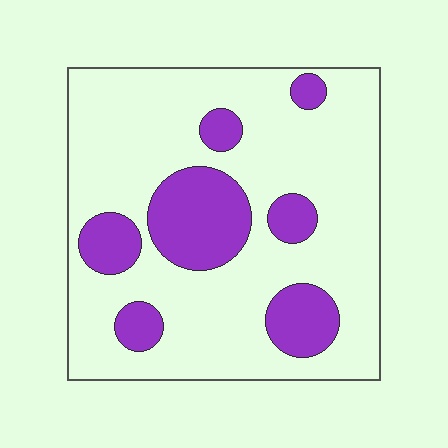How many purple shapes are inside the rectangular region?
7.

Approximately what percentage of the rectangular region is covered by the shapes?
Approximately 25%.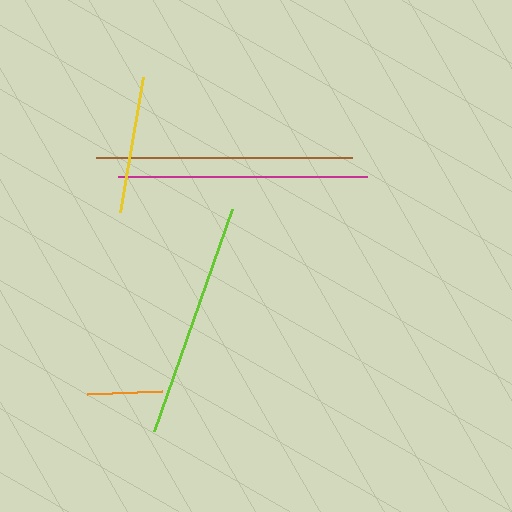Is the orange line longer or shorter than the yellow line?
The yellow line is longer than the orange line.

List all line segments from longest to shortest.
From longest to shortest: brown, magenta, lime, yellow, orange.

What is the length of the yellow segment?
The yellow segment is approximately 137 pixels long.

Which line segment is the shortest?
The orange line is the shortest at approximately 74 pixels.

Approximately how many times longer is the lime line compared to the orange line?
The lime line is approximately 3.2 times the length of the orange line.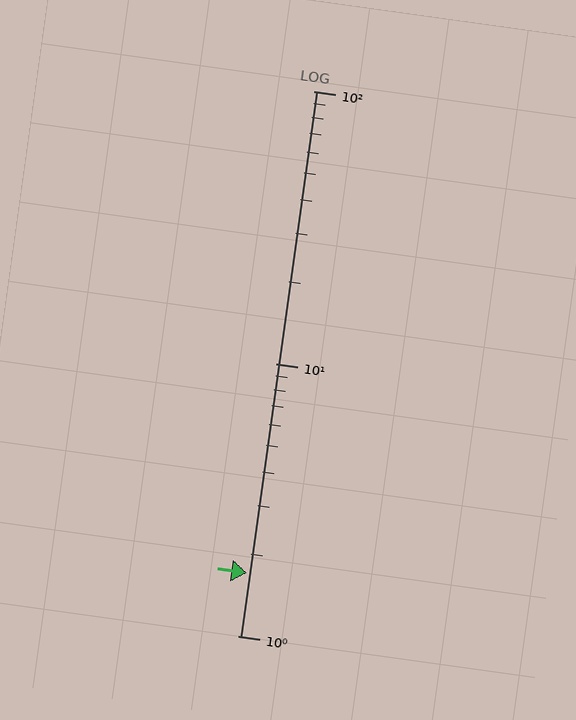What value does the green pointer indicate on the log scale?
The pointer indicates approximately 1.7.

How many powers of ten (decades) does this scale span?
The scale spans 2 decades, from 1 to 100.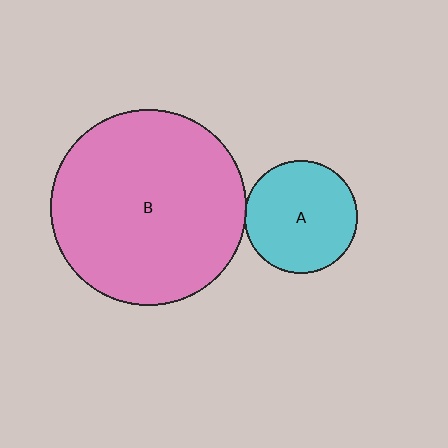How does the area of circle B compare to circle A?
Approximately 3.0 times.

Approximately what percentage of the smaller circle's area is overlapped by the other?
Approximately 5%.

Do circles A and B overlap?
Yes.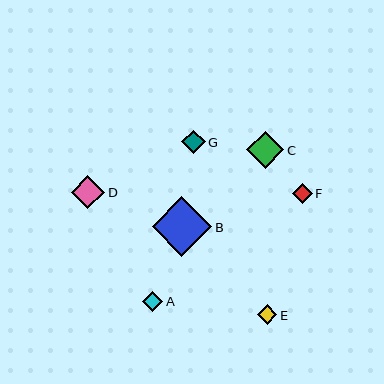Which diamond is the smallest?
Diamond E is the smallest with a size of approximately 19 pixels.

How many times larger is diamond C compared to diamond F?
Diamond C is approximately 1.8 times the size of diamond F.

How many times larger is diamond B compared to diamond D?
Diamond B is approximately 1.8 times the size of diamond D.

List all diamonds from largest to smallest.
From largest to smallest: B, C, D, G, F, A, E.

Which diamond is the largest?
Diamond B is the largest with a size of approximately 59 pixels.